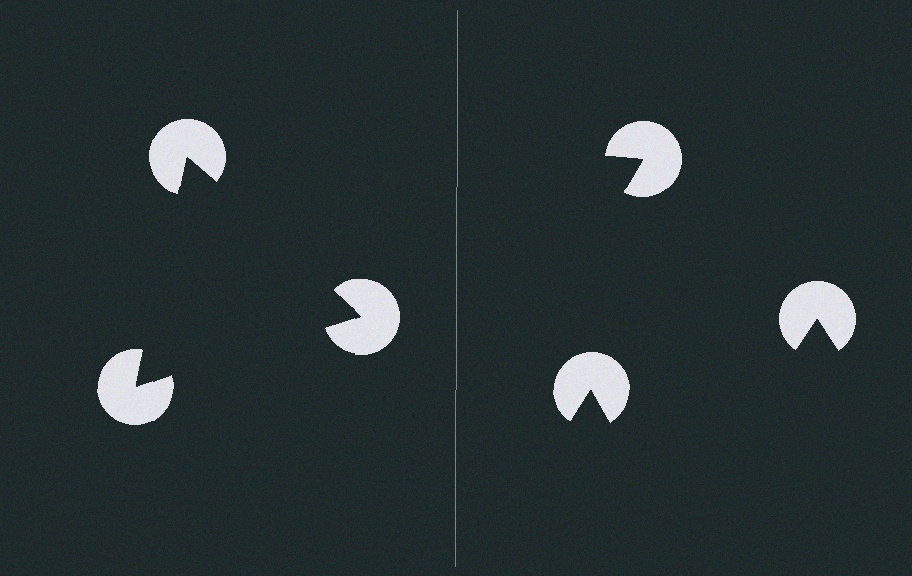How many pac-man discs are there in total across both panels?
6 — 3 on each side.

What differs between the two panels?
The pac-man discs are positioned identically on both sides; only the wedge orientations differ. On the left they align to a triangle; on the right they are misaligned.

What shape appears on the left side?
An illusory triangle.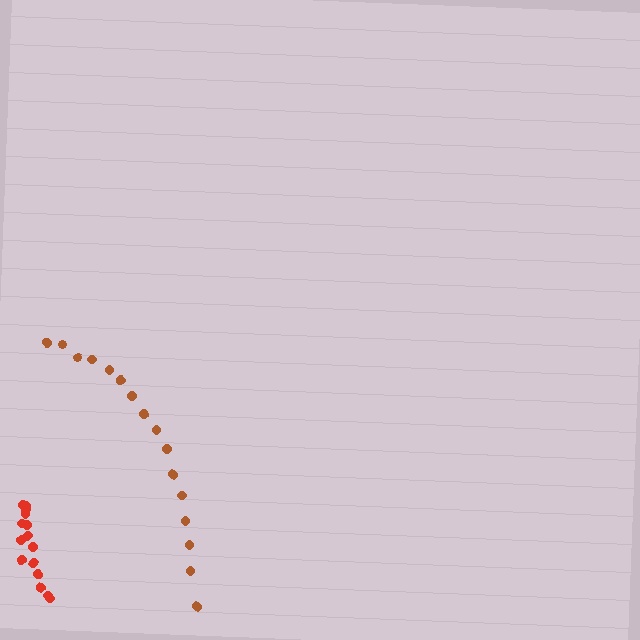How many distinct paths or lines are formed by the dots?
There are 2 distinct paths.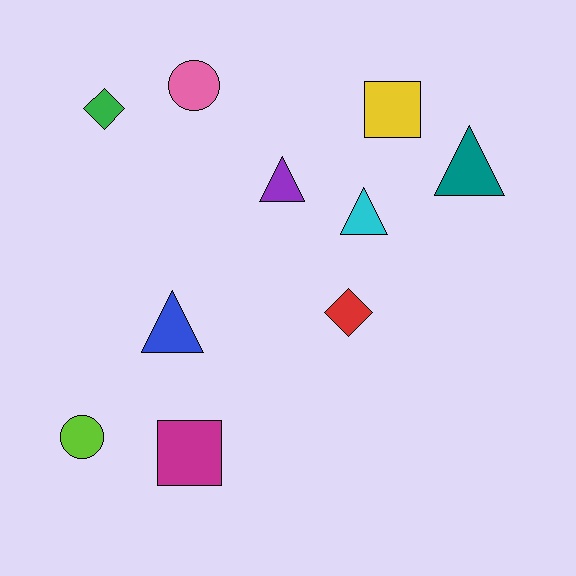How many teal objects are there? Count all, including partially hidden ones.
There is 1 teal object.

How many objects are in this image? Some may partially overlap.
There are 10 objects.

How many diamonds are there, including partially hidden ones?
There are 2 diamonds.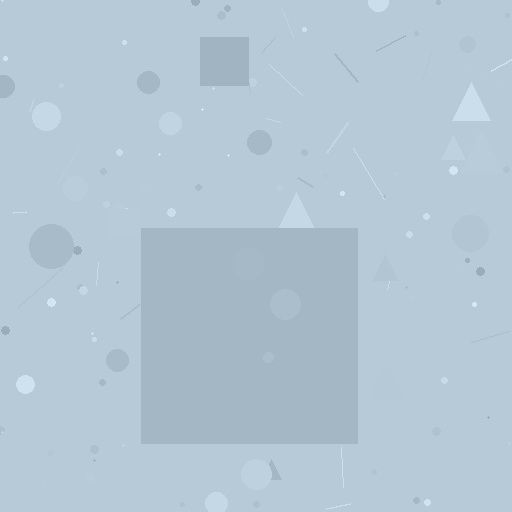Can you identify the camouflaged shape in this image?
The camouflaged shape is a square.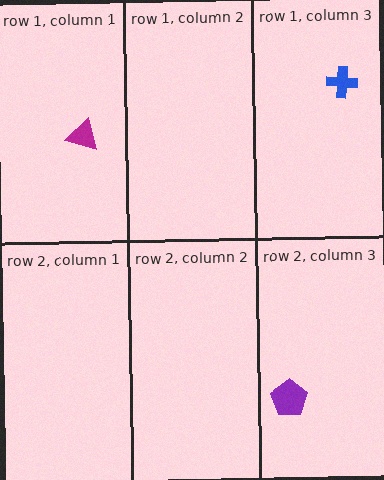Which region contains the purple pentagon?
The row 2, column 3 region.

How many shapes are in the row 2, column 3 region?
1.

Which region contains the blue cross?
The row 1, column 3 region.